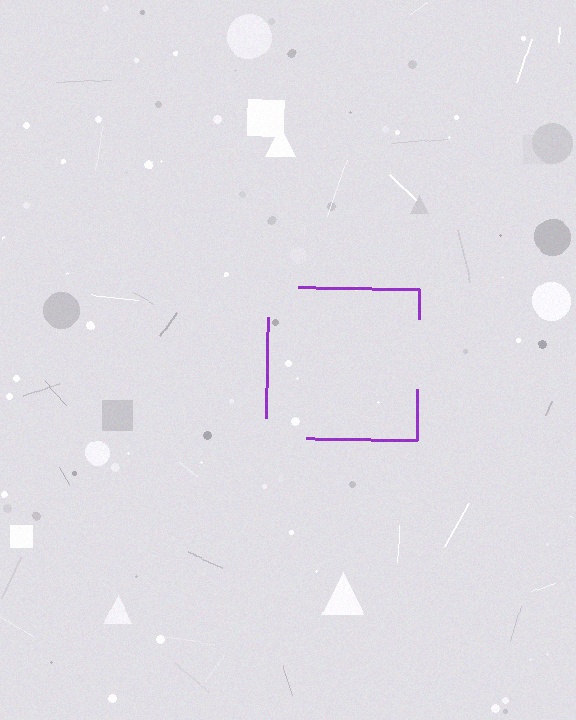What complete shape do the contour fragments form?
The contour fragments form a square.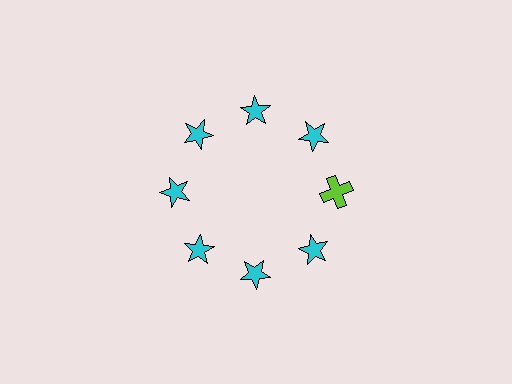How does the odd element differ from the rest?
It differs in both color (lime instead of cyan) and shape (cross instead of star).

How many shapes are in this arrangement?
There are 8 shapes arranged in a ring pattern.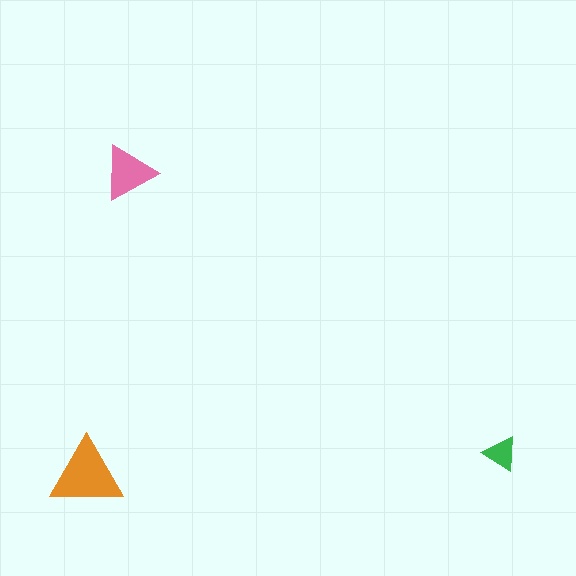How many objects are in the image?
There are 3 objects in the image.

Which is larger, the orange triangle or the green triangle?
The orange one.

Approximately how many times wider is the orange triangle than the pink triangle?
About 1.5 times wider.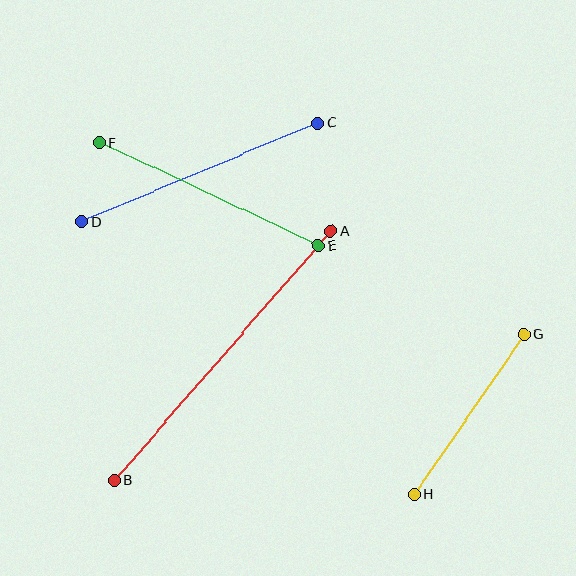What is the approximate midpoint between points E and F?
The midpoint is at approximately (209, 194) pixels.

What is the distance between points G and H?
The distance is approximately 193 pixels.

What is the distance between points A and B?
The distance is approximately 330 pixels.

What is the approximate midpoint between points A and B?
The midpoint is at approximately (223, 356) pixels.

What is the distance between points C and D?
The distance is approximately 256 pixels.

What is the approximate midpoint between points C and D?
The midpoint is at approximately (200, 173) pixels.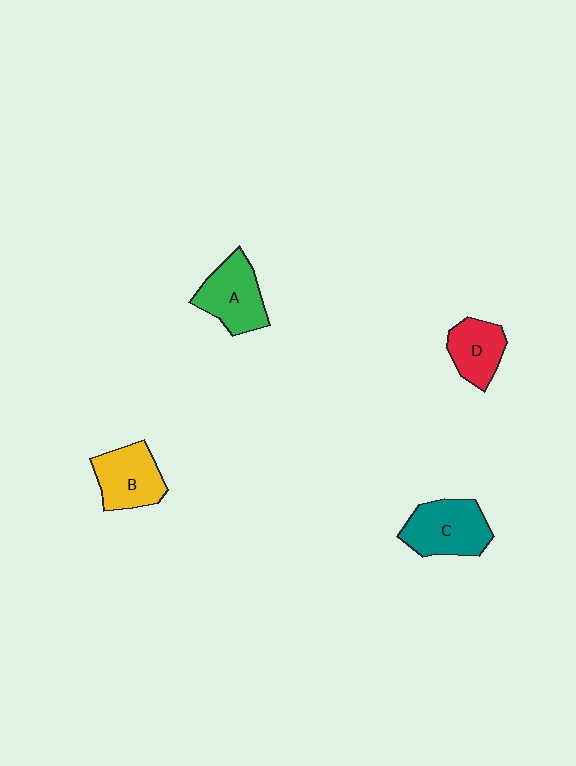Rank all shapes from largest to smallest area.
From largest to smallest: C (teal), A (green), B (yellow), D (red).